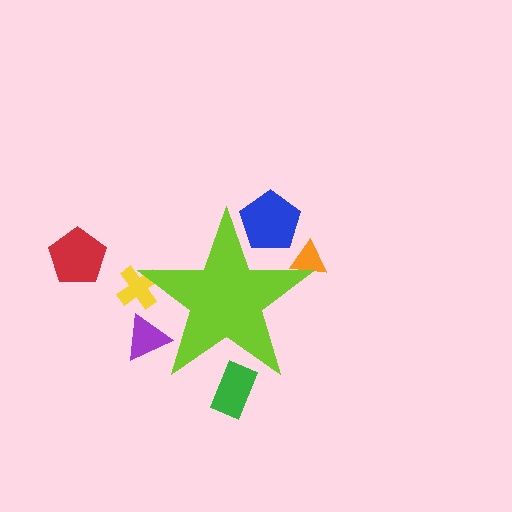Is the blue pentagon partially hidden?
Yes, the blue pentagon is partially hidden behind the lime star.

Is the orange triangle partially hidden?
Yes, the orange triangle is partially hidden behind the lime star.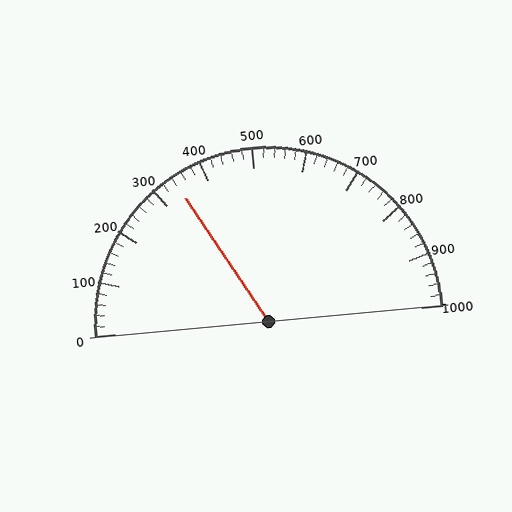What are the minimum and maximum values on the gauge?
The gauge ranges from 0 to 1000.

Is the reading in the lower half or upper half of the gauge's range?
The reading is in the lower half of the range (0 to 1000).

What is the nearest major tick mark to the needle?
The nearest major tick mark is 300.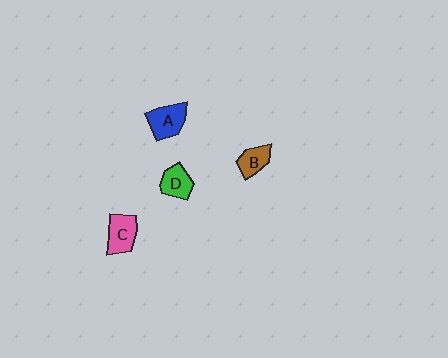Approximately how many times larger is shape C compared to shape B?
Approximately 1.4 times.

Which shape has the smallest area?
Shape B (brown).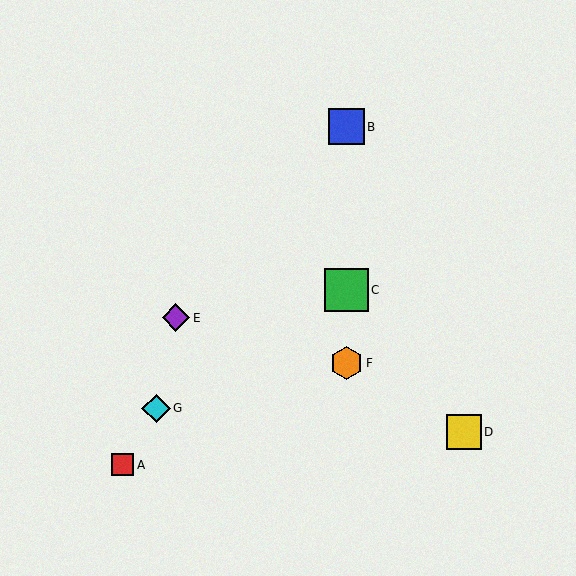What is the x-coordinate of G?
Object G is at x≈156.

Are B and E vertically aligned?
No, B is at x≈346 and E is at x≈176.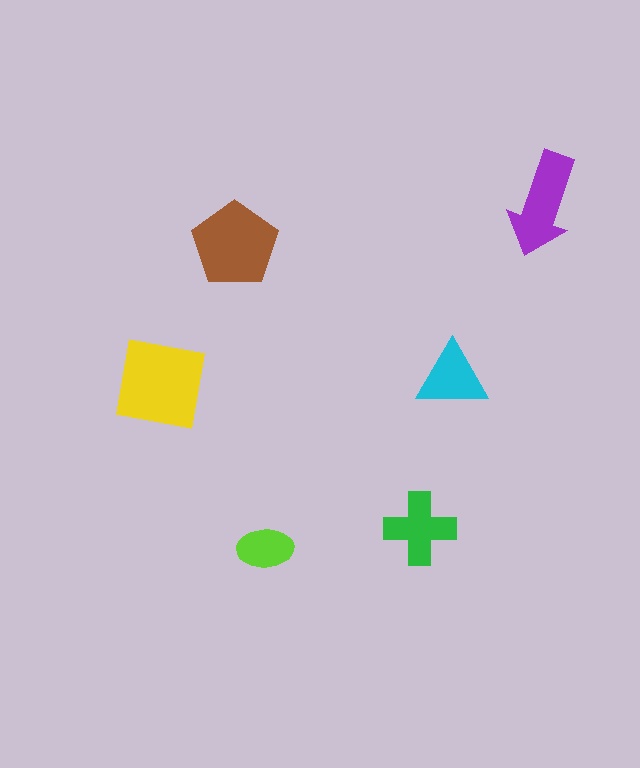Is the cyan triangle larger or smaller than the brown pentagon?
Smaller.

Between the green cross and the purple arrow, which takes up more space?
The purple arrow.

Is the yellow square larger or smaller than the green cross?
Larger.